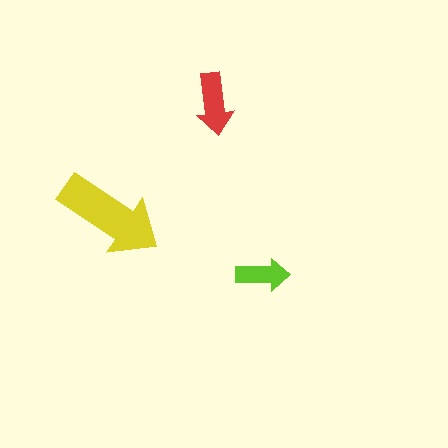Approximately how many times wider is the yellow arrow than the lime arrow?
About 2 times wider.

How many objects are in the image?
There are 3 objects in the image.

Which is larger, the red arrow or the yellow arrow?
The yellow one.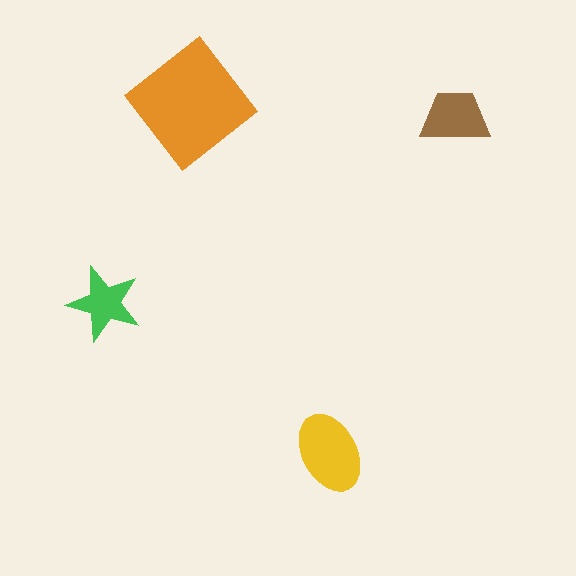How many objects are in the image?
There are 4 objects in the image.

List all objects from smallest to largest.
The green star, the brown trapezoid, the yellow ellipse, the orange diamond.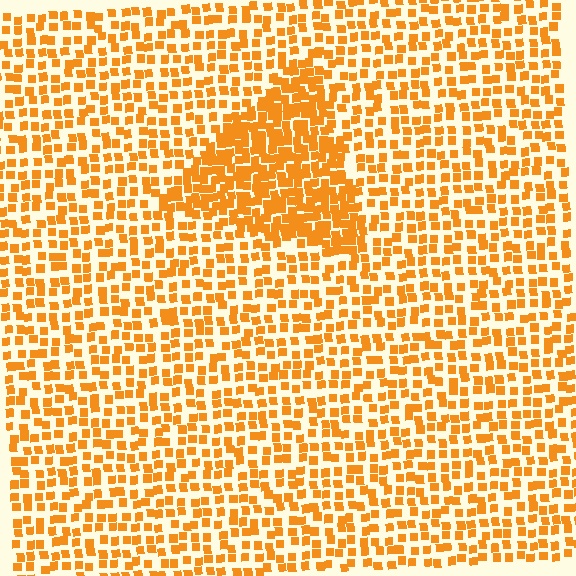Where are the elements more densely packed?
The elements are more densely packed inside the triangle boundary.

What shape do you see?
I see a triangle.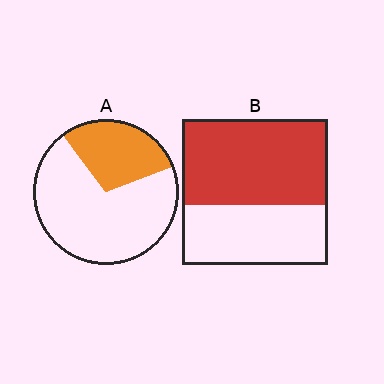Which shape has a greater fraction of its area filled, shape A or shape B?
Shape B.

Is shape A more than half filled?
No.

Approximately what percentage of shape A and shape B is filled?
A is approximately 30% and B is approximately 60%.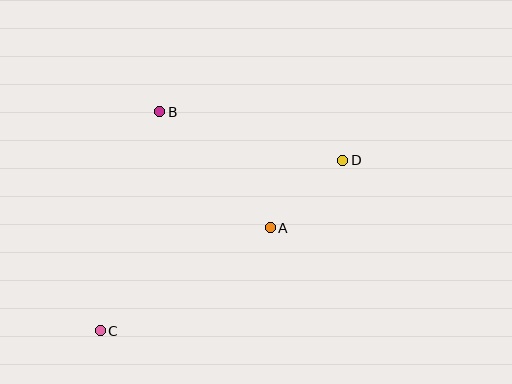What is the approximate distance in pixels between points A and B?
The distance between A and B is approximately 160 pixels.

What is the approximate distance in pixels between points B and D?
The distance between B and D is approximately 189 pixels.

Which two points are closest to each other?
Points A and D are closest to each other.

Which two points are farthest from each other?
Points C and D are farthest from each other.